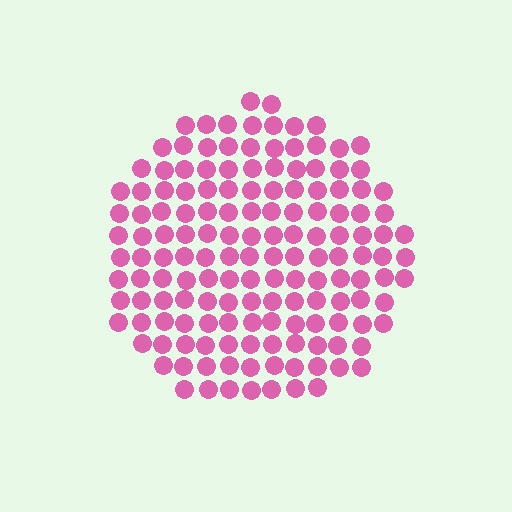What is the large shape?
The large shape is a circle.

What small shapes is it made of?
It is made of small circles.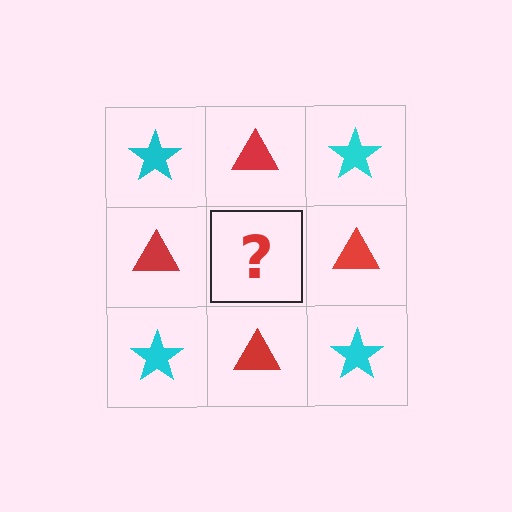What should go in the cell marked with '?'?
The missing cell should contain a cyan star.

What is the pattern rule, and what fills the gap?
The rule is that it alternates cyan star and red triangle in a checkerboard pattern. The gap should be filled with a cyan star.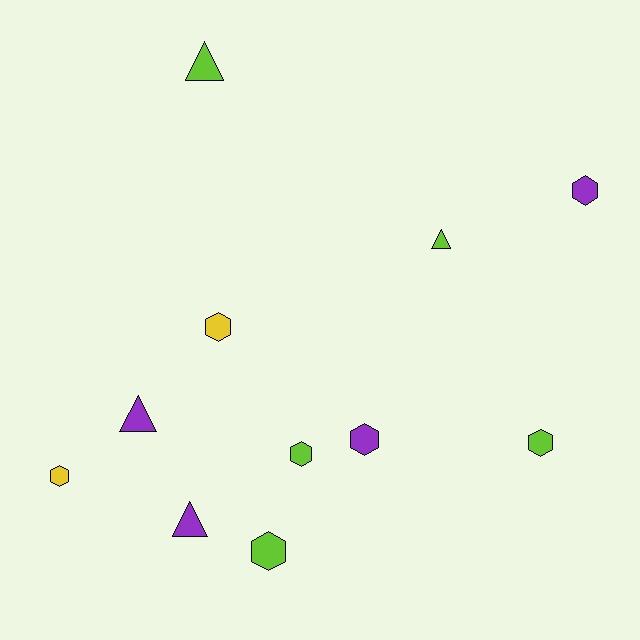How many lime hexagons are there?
There are 3 lime hexagons.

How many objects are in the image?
There are 11 objects.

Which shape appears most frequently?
Hexagon, with 7 objects.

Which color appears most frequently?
Lime, with 5 objects.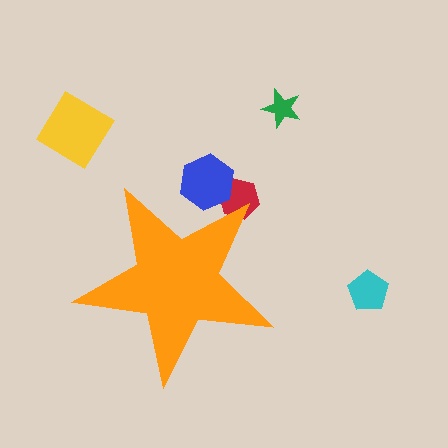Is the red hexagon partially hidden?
Yes, the red hexagon is partially hidden behind the orange star.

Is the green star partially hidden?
No, the green star is fully visible.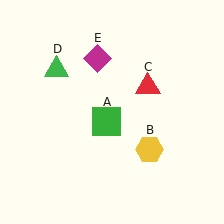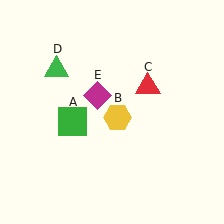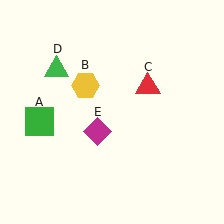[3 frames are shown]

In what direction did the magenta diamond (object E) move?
The magenta diamond (object E) moved down.